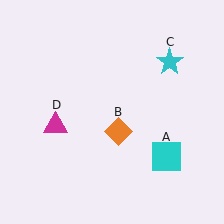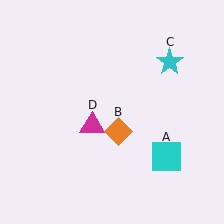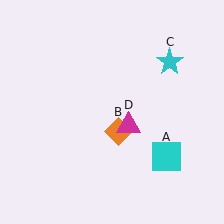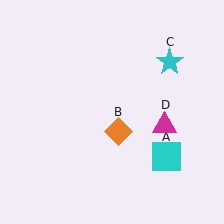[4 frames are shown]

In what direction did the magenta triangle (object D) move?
The magenta triangle (object D) moved right.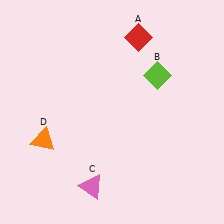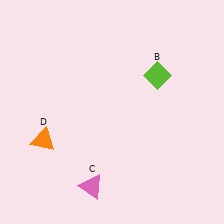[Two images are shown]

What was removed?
The red diamond (A) was removed in Image 2.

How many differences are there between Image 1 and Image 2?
There is 1 difference between the two images.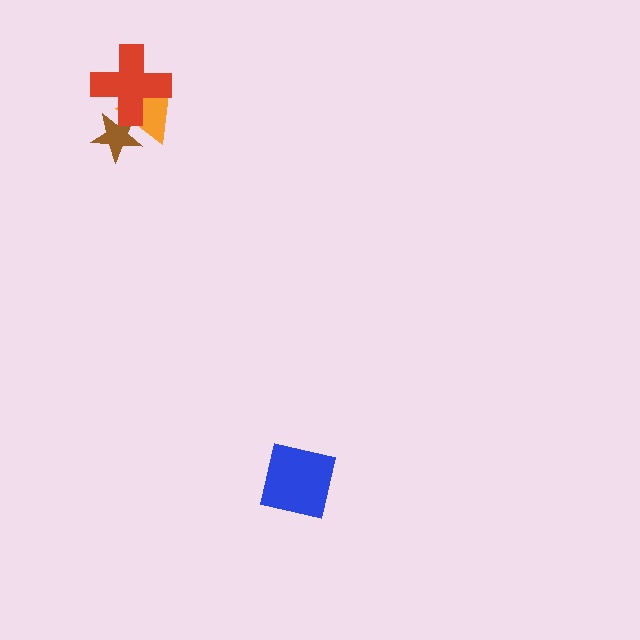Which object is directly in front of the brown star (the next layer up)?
The orange triangle is directly in front of the brown star.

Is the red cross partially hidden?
No, no other shape covers it.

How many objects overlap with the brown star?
2 objects overlap with the brown star.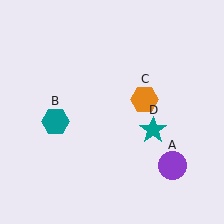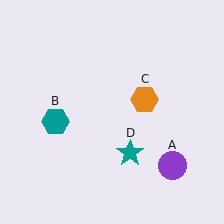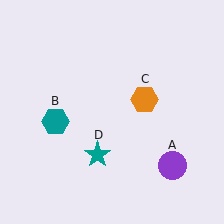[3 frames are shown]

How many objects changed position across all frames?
1 object changed position: teal star (object D).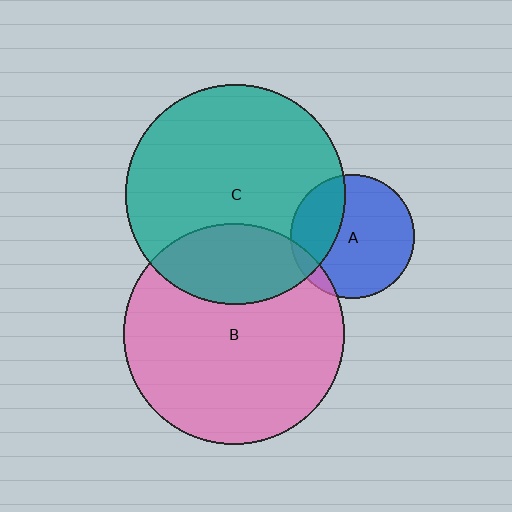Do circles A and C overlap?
Yes.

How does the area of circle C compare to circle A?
Approximately 3.2 times.